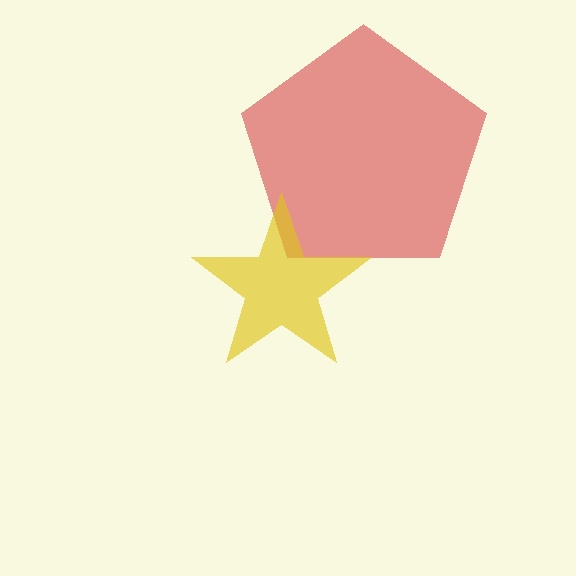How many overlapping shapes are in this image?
There are 2 overlapping shapes in the image.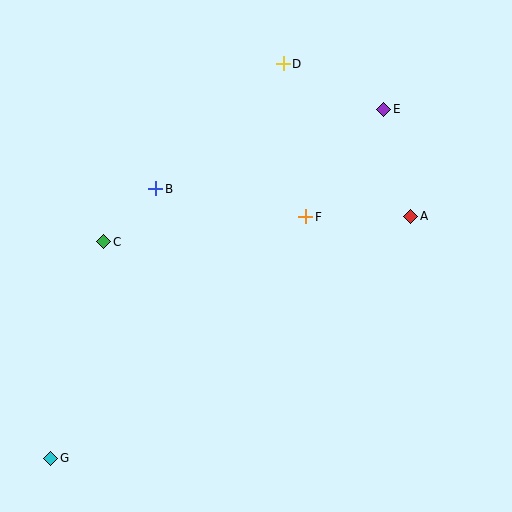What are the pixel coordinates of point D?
Point D is at (283, 64).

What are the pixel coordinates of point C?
Point C is at (104, 242).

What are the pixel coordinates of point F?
Point F is at (306, 217).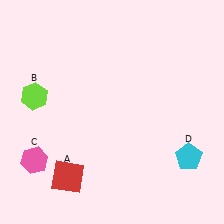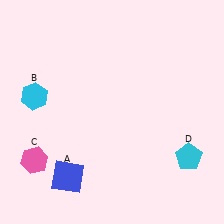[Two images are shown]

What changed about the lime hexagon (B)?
In Image 1, B is lime. In Image 2, it changed to cyan.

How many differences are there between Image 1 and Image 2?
There are 2 differences between the two images.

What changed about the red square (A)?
In Image 1, A is red. In Image 2, it changed to blue.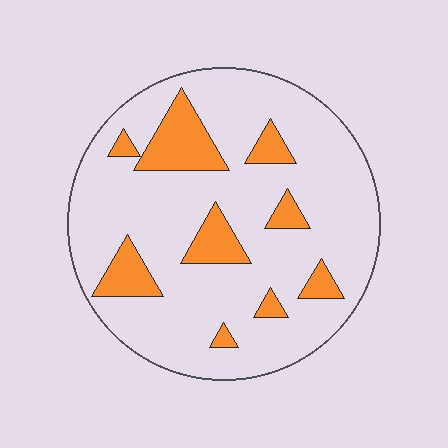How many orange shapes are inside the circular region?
9.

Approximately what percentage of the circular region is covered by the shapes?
Approximately 15%.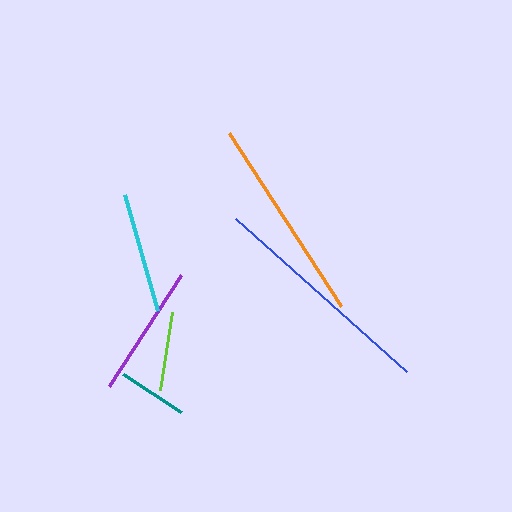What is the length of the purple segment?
The purple segment is approximately 131 pixels long.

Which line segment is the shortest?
The teal line is the shortest at approximately 70 pixels.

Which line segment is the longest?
The blue line is the longest at approximately 229 pixels.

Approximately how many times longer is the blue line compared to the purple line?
The blue line is approximately 1.7 times the length of the purple line.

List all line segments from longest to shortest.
From longest to shortest: blue, orange, purple, cyan, lime, teal.